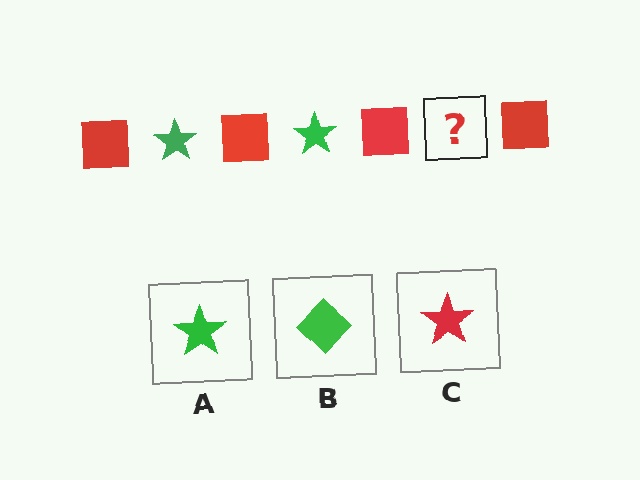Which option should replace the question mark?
Option A.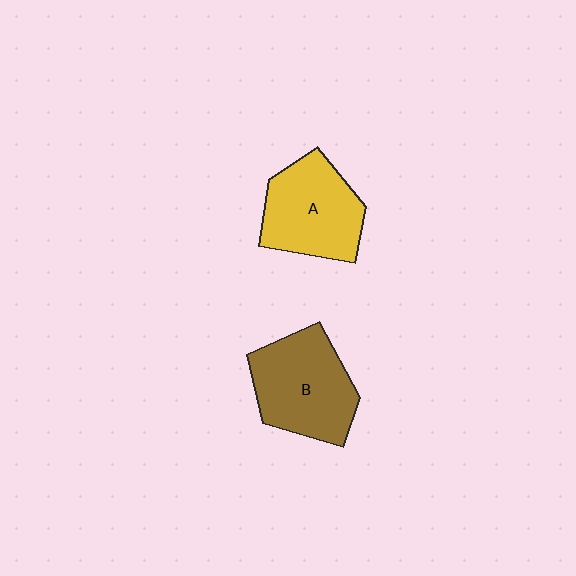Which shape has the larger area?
Shape B (brown).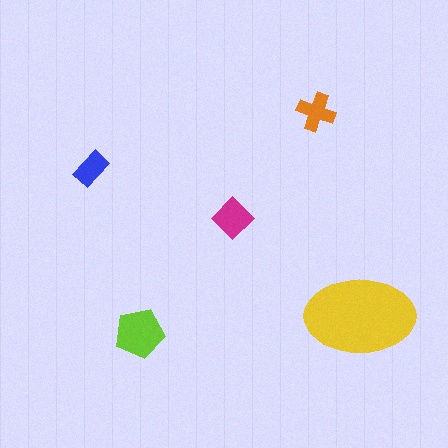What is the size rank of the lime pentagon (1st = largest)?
2nd.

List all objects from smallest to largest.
The blue rectangle, the orange cross, the magenta diamond, the lime pentagon, the yellow ellipse.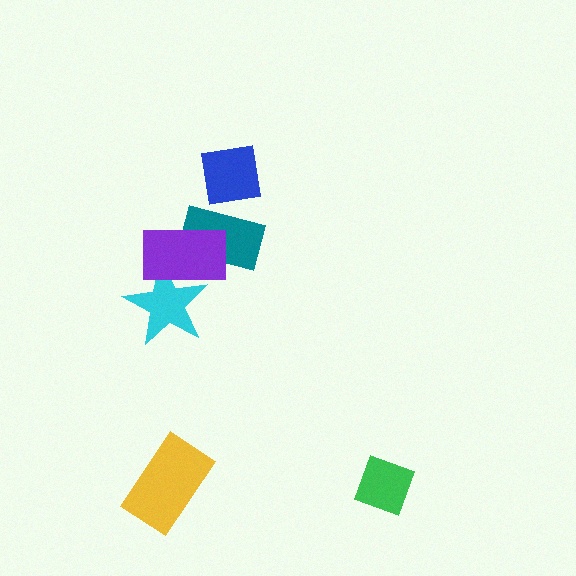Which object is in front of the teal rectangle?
The purple rectangle is in front of the teal rectangle.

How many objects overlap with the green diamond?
0 objects overlap with the green diamond.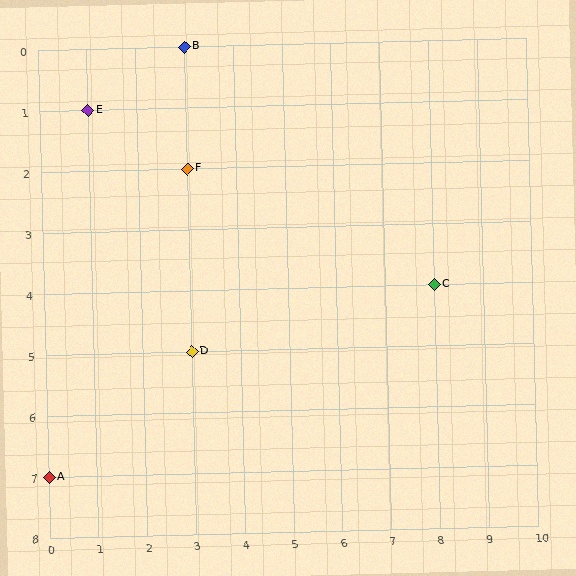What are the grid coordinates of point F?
Point F is at grid coordinates (3, 2).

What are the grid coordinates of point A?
Point A is at grid coordinates (0, 7).